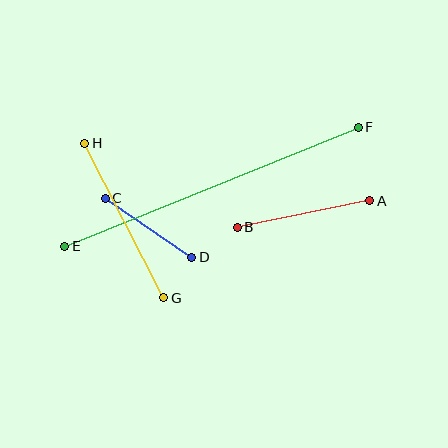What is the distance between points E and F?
The distance is approximately 317 pixels.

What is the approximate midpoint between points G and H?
The midpoint is at approximately (124, 221) pixels.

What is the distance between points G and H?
The distance is approximately 174 pixels.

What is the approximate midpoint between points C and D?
The midpoint is at approximately (148, 228) pixels.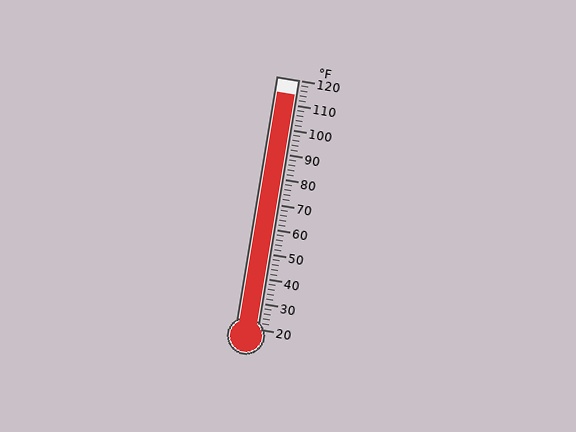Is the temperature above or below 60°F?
The temperature is above 60°F.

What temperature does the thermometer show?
The thermometer shows approximately 114°F.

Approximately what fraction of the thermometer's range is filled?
The thermometer is filled to approximately 95% of its range.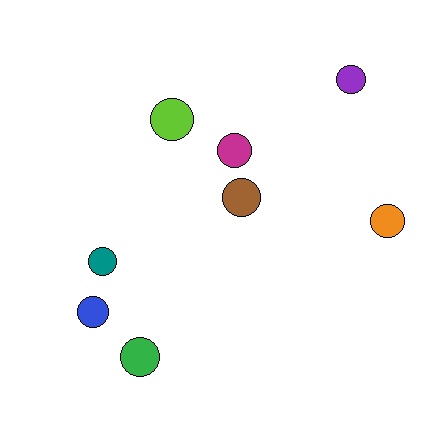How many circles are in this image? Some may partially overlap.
There are 8 circles.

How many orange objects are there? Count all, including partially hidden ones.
There is 1 orange object.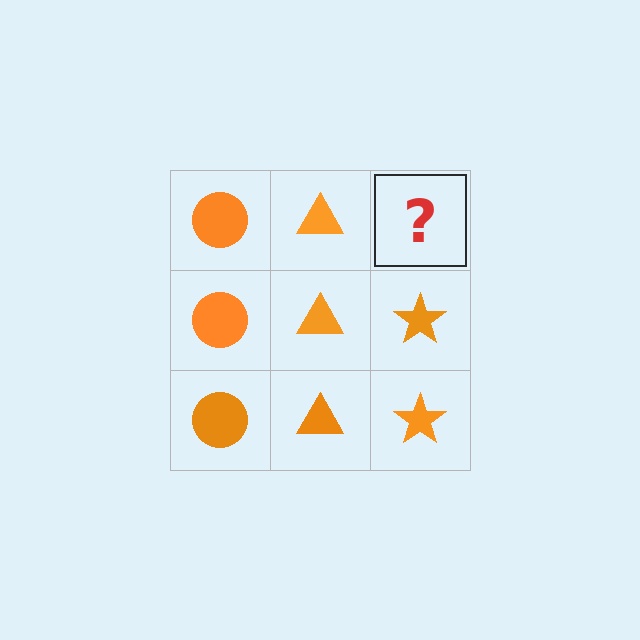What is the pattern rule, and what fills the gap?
The rule is that each column has a consistent shape. The gap should be filled with an orange star.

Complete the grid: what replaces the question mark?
The question mark should be replaced with an orange star.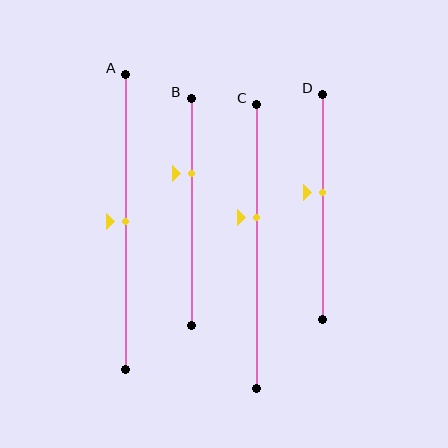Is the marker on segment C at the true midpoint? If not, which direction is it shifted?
No, the marker on segment C is shifted upward by about 10% of the segment length.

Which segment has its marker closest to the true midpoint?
Segment A has its marker closest to the true midpoint.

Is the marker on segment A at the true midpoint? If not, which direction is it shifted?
Yes, the marker on segment A is at the true midpoint.